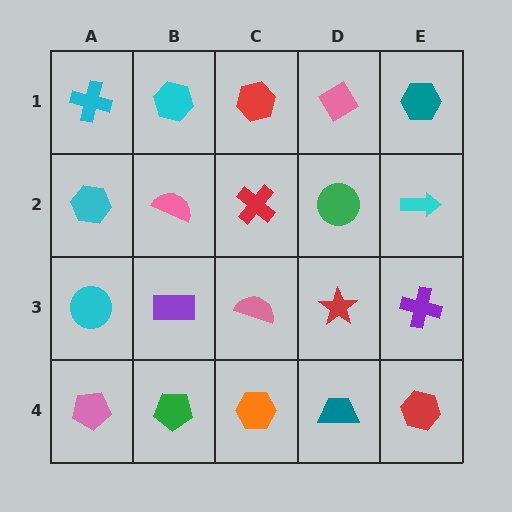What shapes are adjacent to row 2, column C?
A red hexagon (row 1, column C), a pink semicircle (row 3, column C), a pink semicircle (row 2, column B), a green circle (row 2, column D).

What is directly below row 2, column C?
A pink semicircle.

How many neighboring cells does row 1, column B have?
3.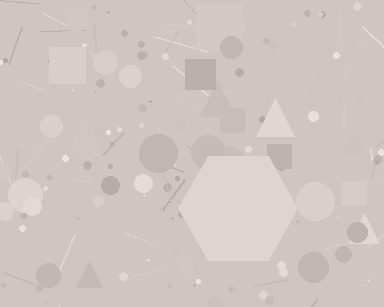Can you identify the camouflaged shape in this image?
The camouflaged shape is a hexagon.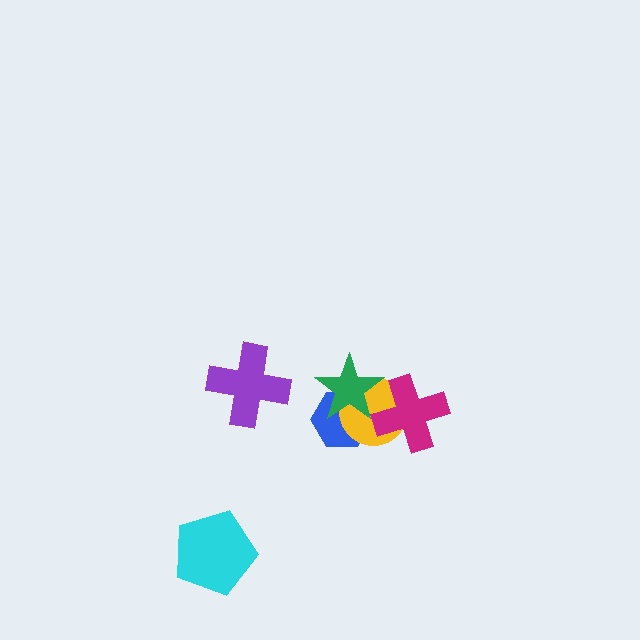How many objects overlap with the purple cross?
0 objects overlap with the purple cross.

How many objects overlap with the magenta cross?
2 objects overlap with the magenta cross.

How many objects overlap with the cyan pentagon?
0 objects overlap with the cyan pentagon.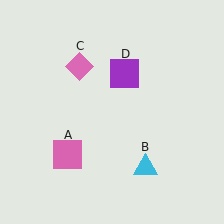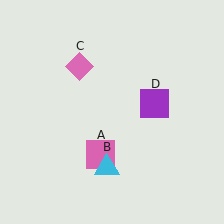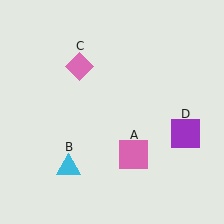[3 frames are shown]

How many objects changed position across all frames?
3 objects changed position: pink square (object A), cyan triangle (object B), purple square (object D).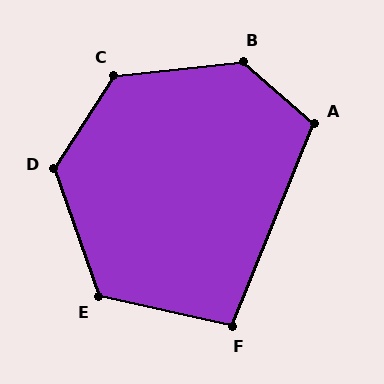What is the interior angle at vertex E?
Approximately 122 degrees (obtuse).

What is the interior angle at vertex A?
Approximately 109 degrees (obtuse).